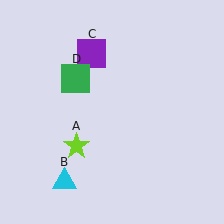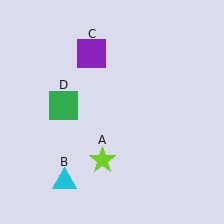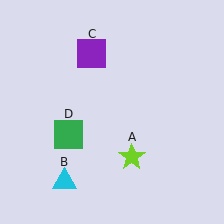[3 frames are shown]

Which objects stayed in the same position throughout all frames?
Cyan triangle (object B) and purple square (object C) remained stationary.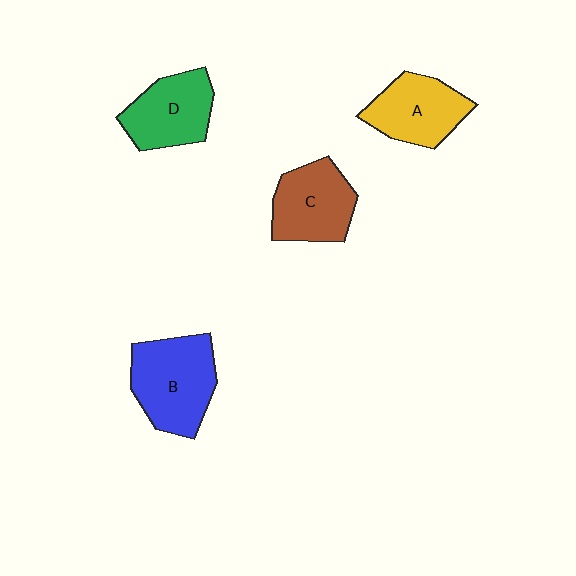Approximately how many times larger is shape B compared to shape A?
Approximately 1.3 times.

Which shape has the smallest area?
Shape A (yellow).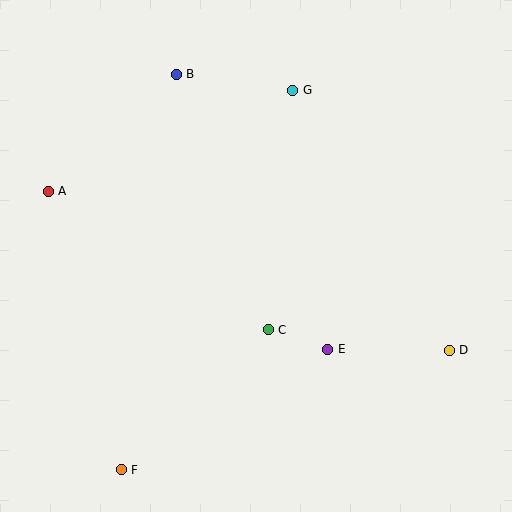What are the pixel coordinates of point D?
Point D is at (449, 350).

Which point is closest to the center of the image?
Point C at (268, 330) is closest to the center.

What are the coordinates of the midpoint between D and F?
The midpoint between D and F is at (285, 410).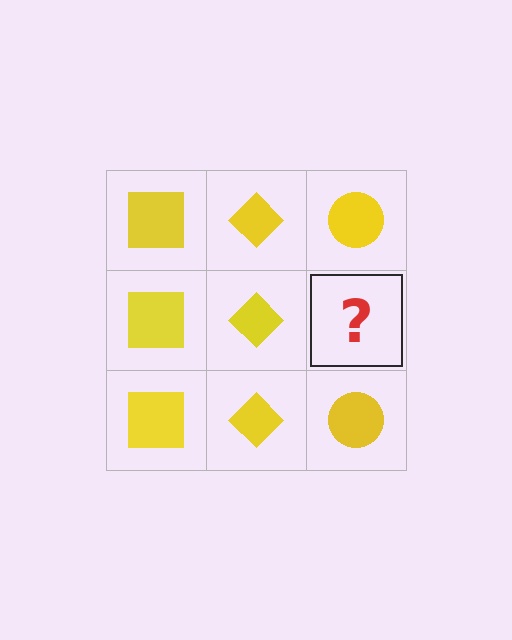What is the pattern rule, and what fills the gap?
The rule is that each column has a consistent shape. The gap should be filled with a yellow circle.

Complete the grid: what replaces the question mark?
The question mark should be replaced with a yellow circle.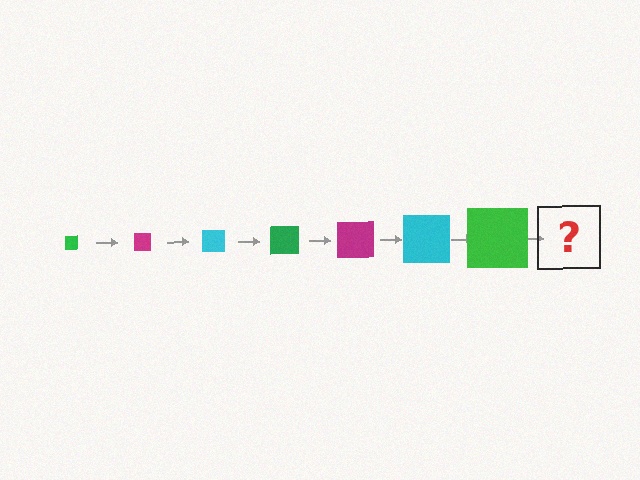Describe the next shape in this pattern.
It should be a magenta square, larger than the previous one.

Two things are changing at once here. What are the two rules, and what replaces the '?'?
The two rules are that the square grows larger each step and the color cycles through green, magenta, and cyan. The '?' should be a magenta square, larger than the previous one.